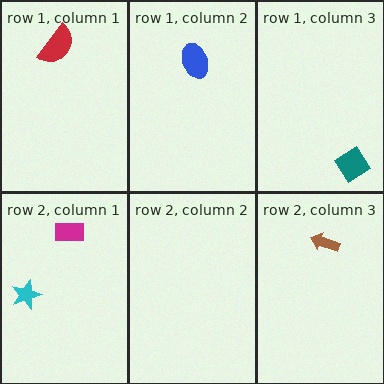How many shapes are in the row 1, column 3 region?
1.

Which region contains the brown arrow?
The row 2, column 3 region.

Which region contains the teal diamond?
The row 1, column 3 region.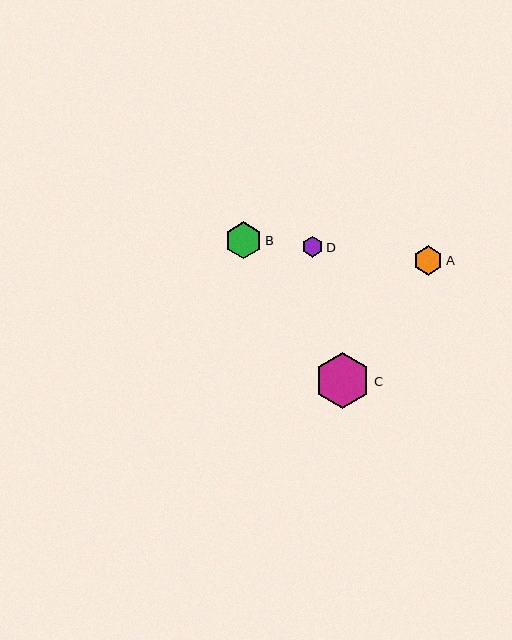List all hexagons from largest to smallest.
From largest to smallest: C, B, A, D.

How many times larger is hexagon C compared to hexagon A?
Hexagon C is approximately 1.9 times the size of hexagon A.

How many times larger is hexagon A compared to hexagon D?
Hexagon A is approximately 1.4 times the size of hexagon D.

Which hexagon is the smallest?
Hexagon D is the smallest with a size of approximately 21 pixels.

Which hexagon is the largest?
Hexagon C is the largest with a size of approximately 56 pixels.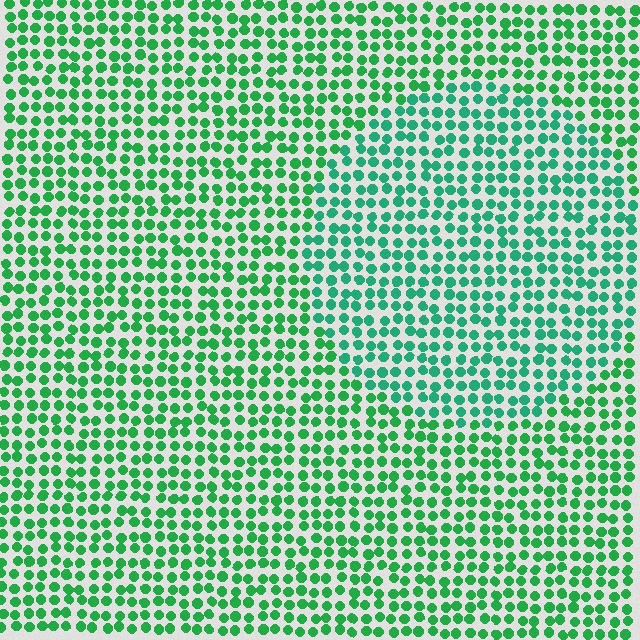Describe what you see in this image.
The image is filled with small green elements in a uniform arrangement. A circle-shaped region is visible where the elements are tinted to a slightly different hue, forming a subtle color boundary.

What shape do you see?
I see a circle.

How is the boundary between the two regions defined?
The boundary is defined purely by a slight shift in hue (about 22 degrees). Spacing, size, and orientation are identical on both sides.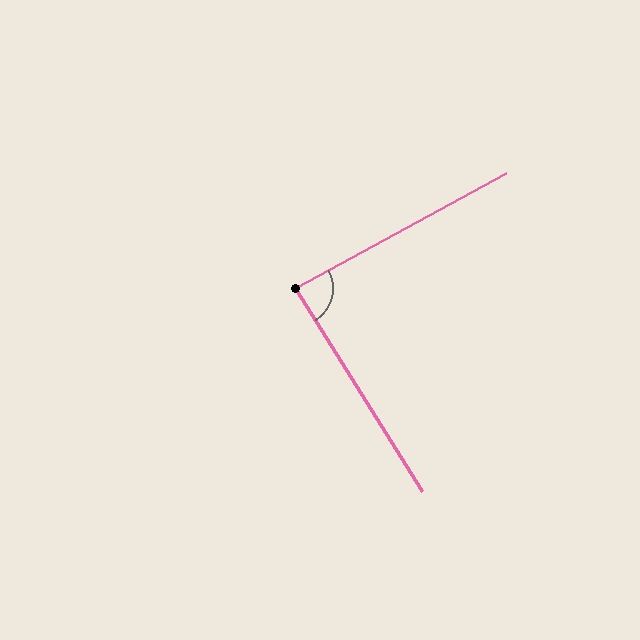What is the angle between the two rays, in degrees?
Approximately 87 degrees.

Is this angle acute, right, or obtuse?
It is approximately a right angle.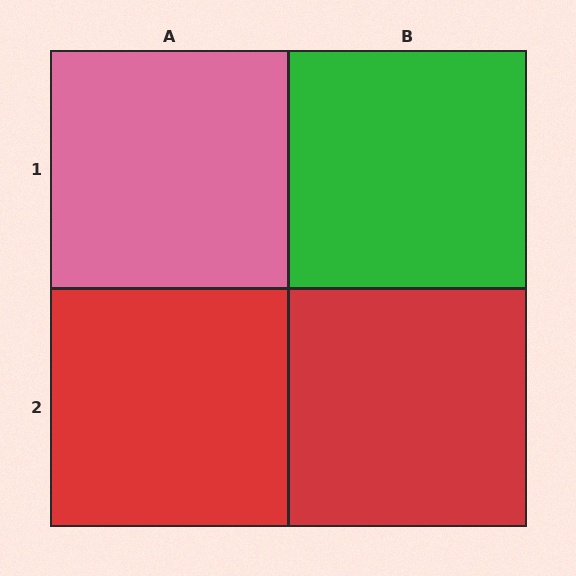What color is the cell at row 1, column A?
Pink.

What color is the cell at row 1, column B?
Green.